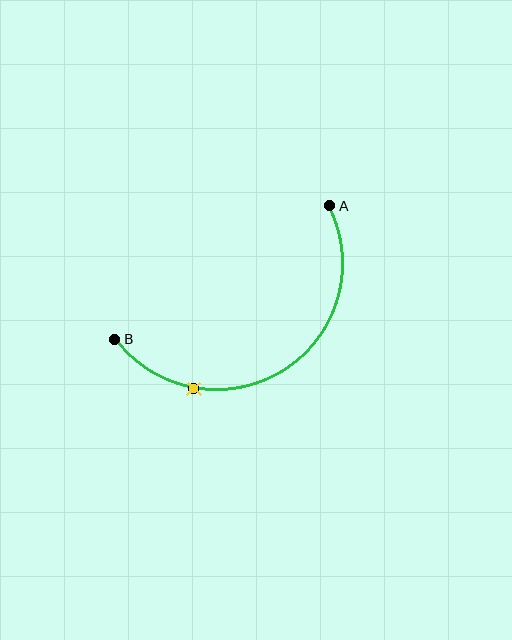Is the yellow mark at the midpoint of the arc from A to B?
No. The yellow mark lies on the arc but is closer to endpoint B. The arc midpoint would be at the point on the curve equidistant along the arc from both A and B.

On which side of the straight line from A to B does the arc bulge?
The arc bulges below the straight line connecting A and B.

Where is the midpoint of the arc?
The arc midpoint is the point on the curve farthest from the straight line joining A and B. It sits below that line.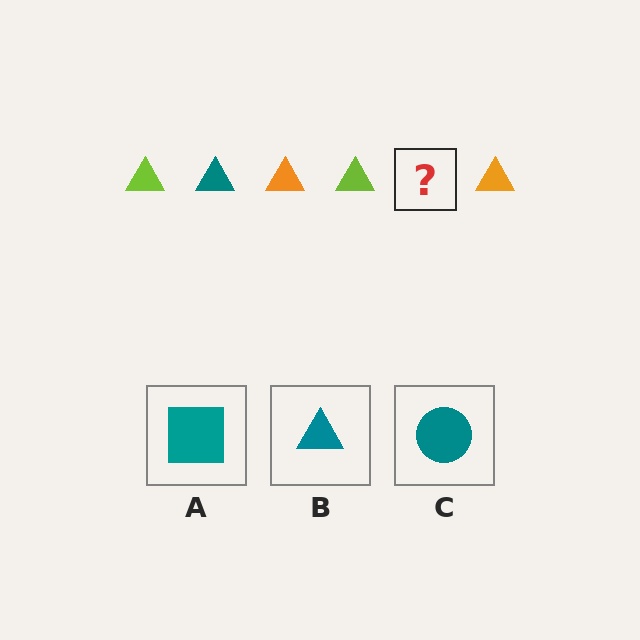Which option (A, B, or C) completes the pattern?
B.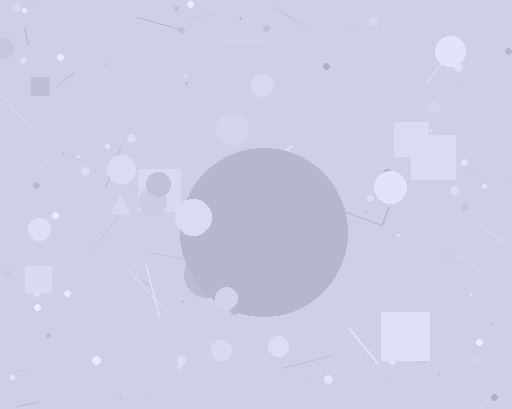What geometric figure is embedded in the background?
A circle is embedded in the background.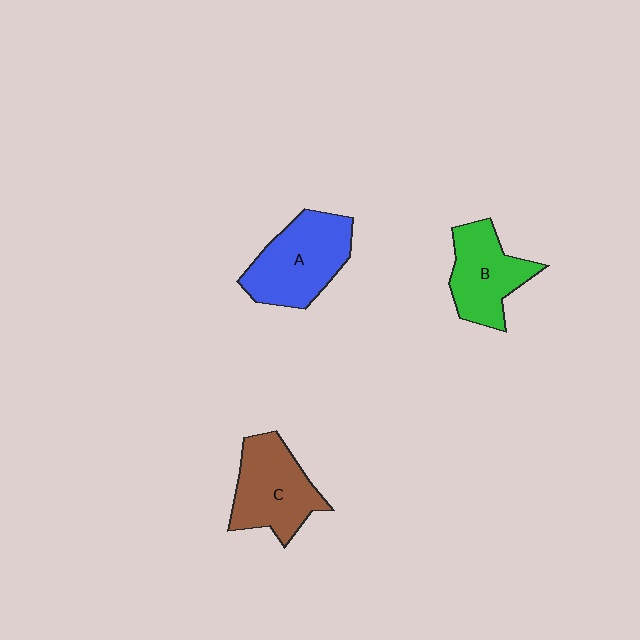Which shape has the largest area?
Shape A (blue).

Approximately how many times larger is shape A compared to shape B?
Approximately 1.2 times.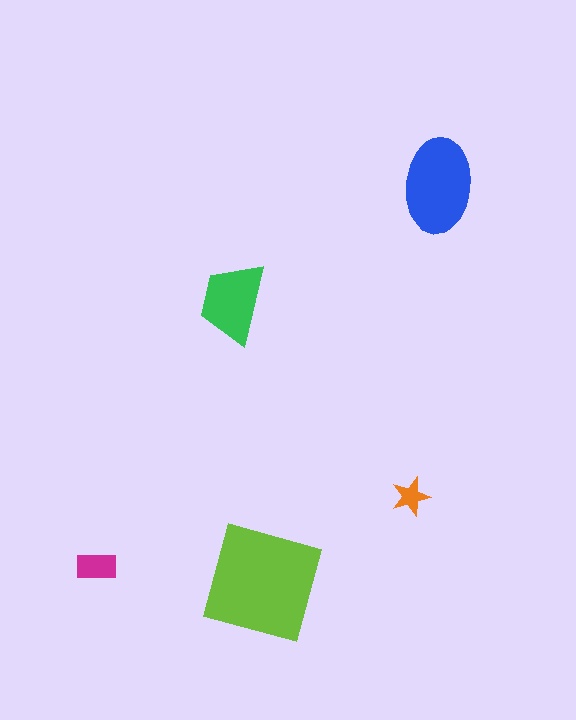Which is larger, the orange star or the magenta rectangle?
The magenta rectangle.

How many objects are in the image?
There are 5 objects in the image.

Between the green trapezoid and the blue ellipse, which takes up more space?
The blue ellipse.